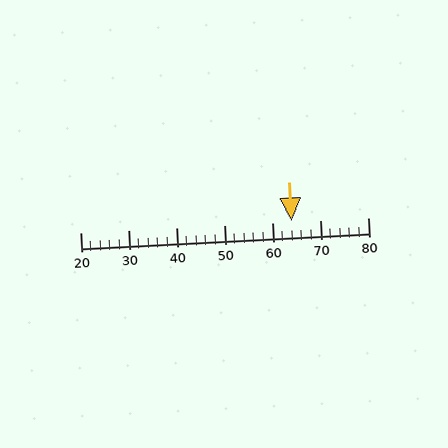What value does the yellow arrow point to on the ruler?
The yellow arrow points to approximately 64.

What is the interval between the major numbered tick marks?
The major tick marks are spaced 10 units apart.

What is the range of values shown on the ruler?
The ruler shows values from 20 to 80.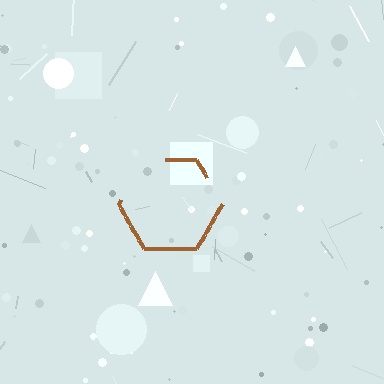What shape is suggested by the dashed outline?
The dashed outline suggests a hexagon.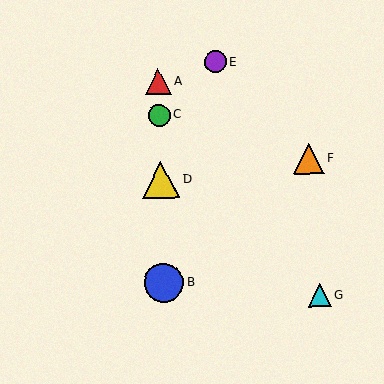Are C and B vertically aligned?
Yes, both are at x≈159.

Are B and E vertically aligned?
No, B is at x≈164 and E is at x≈215.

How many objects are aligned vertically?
4 objects (A, B, C, D) are aligned vertically.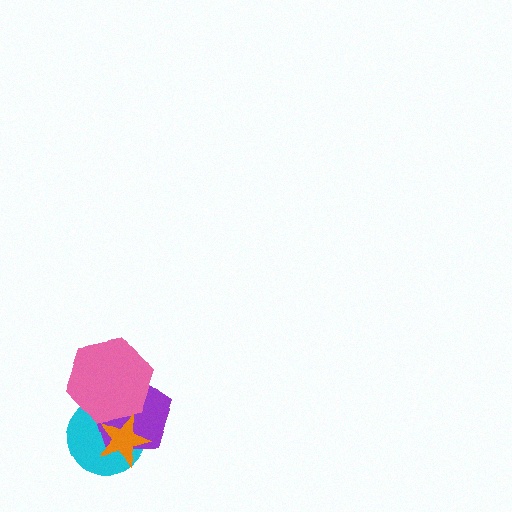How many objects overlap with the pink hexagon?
3 objects overlap with the pink hexagon.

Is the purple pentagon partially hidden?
Yes, it is partially covered by another shape.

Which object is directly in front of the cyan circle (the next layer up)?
The purple pentagon is directly in front of the cyan circle.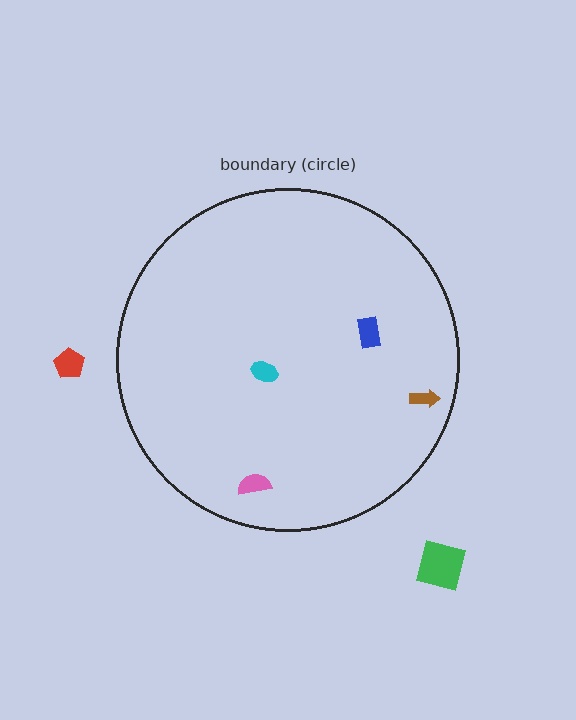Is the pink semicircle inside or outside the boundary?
Inside.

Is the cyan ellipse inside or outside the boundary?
Inside.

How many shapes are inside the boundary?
4 inside, 2 outside.